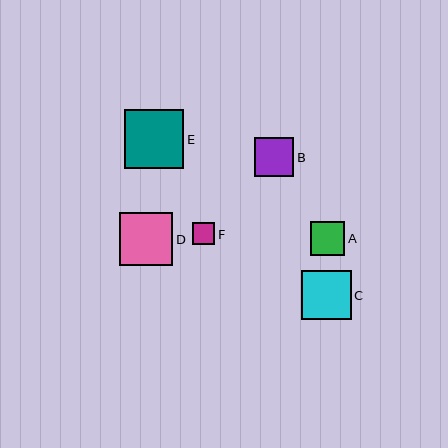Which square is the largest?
Square E is the largest with a size of approximately 60 pixels.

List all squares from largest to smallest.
From largest to smallest: E, D, C, B, A, F.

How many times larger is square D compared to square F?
Square D is approximately 2.4 times the size of square F.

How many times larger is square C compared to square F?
Square C is approximately 2.2 times the size of square F.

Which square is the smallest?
Square F is the smallest with a size of approximately 22 pixels.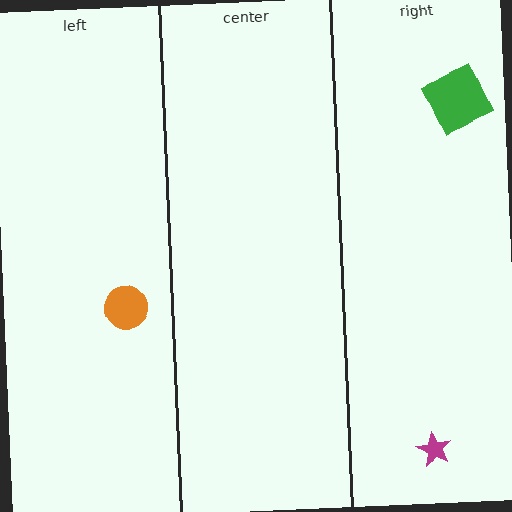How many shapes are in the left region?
1.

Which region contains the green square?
The right region.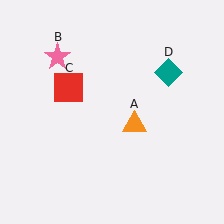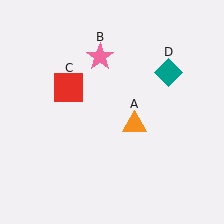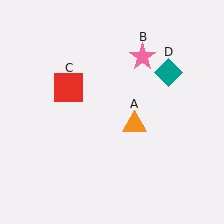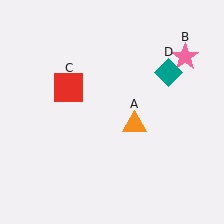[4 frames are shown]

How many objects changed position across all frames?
1 object changed position: pink star (object B).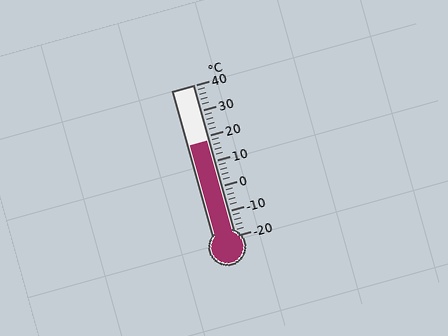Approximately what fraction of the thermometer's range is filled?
The thermometer is filled to approximately 65% of its range.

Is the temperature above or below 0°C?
The temperature is above 0°C.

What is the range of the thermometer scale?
The thermometer scale ranges from -20°C to 40°C.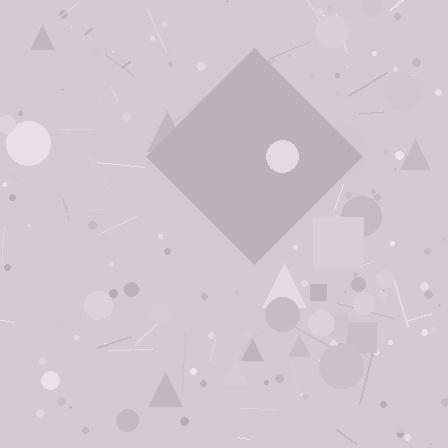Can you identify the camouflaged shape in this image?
The camouflaged shape is a diamond.